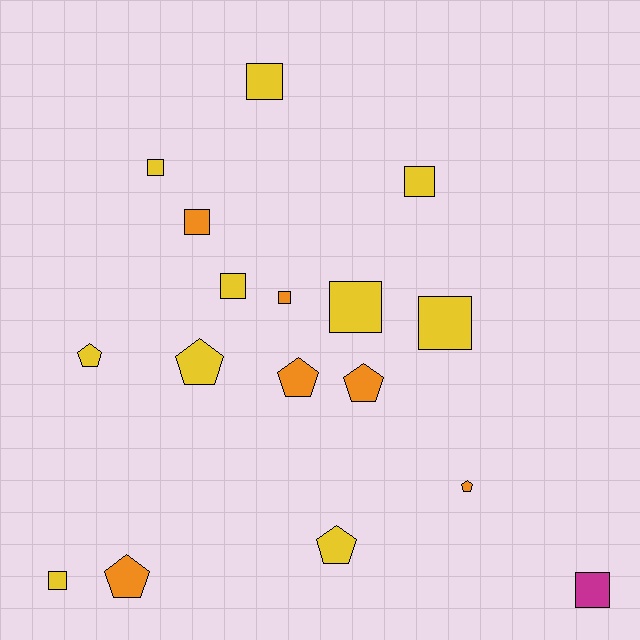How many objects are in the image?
There are 17 objects.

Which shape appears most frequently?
Square, with 10 objects.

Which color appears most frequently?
Yellow, with 10 objects.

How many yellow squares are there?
There are 7 yellow squares.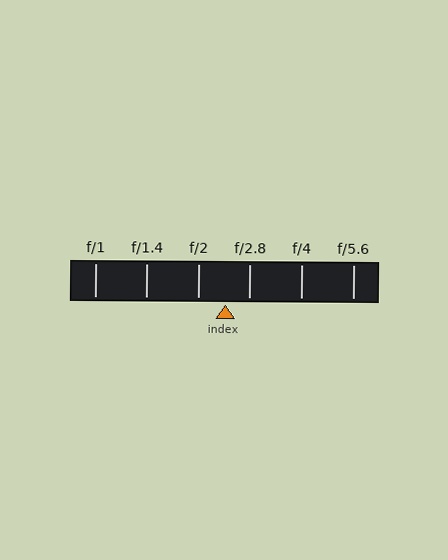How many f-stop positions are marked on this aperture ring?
There are 6 f-stop positions marked.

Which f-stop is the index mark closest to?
The index mark is closest to f/2.8.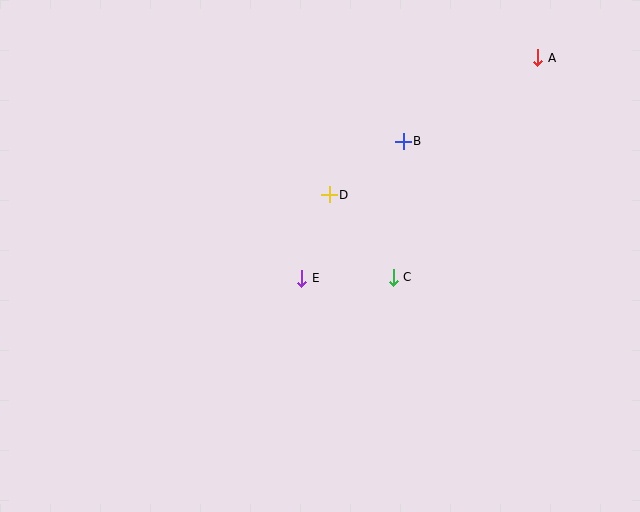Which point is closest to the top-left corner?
Point D is closest to the top-left corner.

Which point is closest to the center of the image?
Point E at (302, 278) is closest to the center.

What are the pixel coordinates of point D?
Point D is at (329, 195).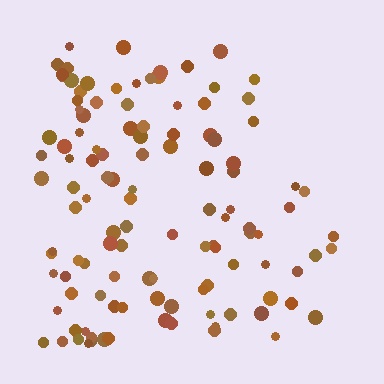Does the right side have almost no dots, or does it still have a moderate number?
Still a moderate number, just noticeably fewer than the left.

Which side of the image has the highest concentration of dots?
The left.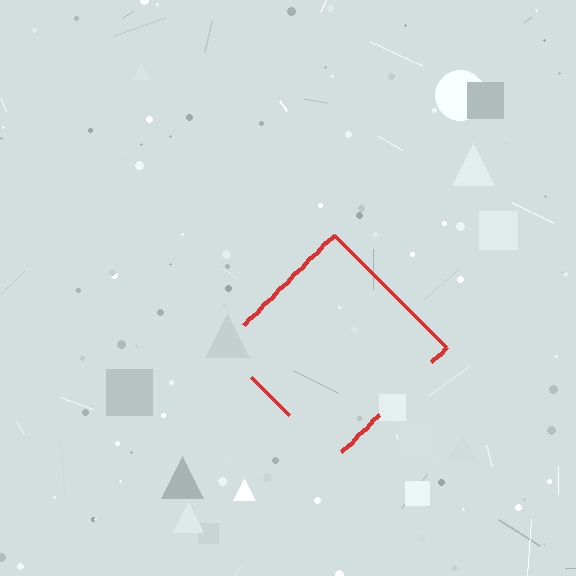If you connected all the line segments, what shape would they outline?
They would outline a diamond.